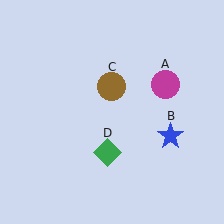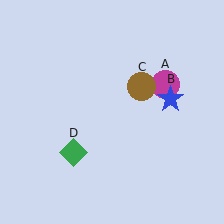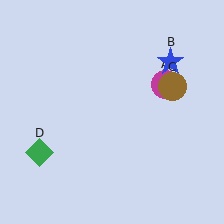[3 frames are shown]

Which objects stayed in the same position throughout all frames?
Magenta circle (object A) remained stationary.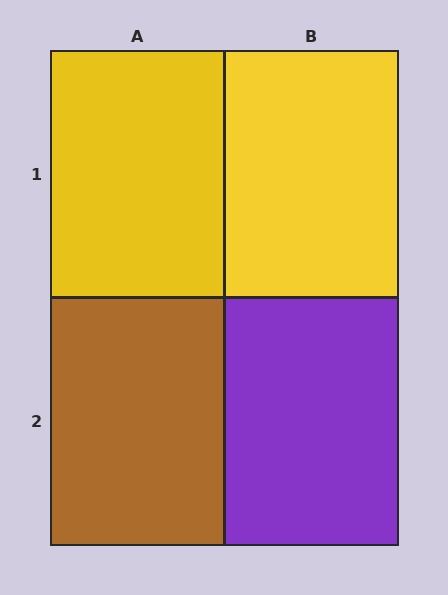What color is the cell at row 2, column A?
Brown.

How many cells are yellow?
2 cells are yellow.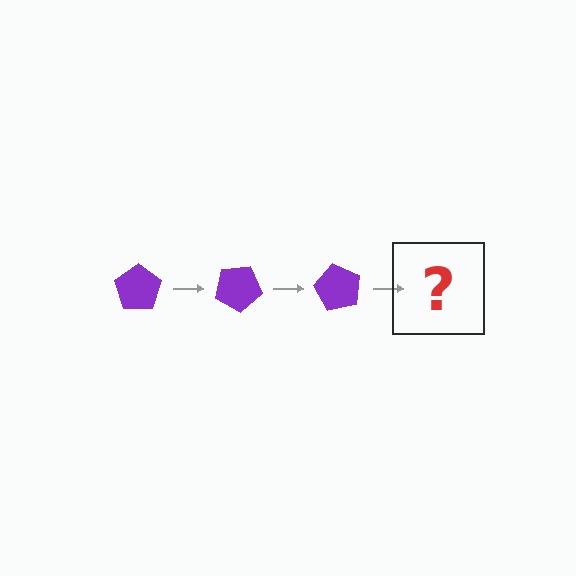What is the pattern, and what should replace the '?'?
The pattern is that the pentagon rotates 30 degrees each step. The '?' should be a purple pentagon rotated 90 degrees.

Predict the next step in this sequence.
The next step is a purple pentagon rotated 90 degrees.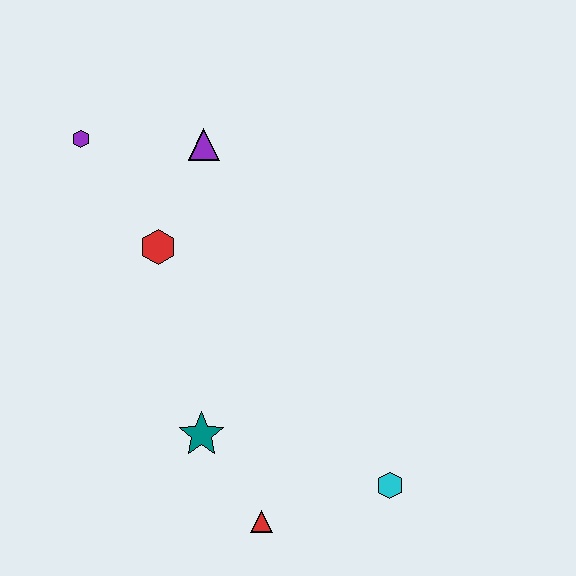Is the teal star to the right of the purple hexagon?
Yes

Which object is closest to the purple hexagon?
The purple triangle is closest to the purple hexagon.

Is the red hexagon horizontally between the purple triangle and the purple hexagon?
Yes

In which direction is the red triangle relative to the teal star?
The red triangle is below the teal star.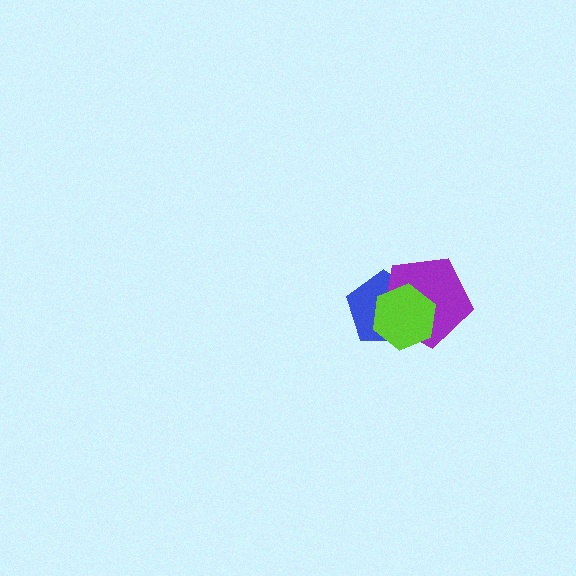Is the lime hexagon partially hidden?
No, no other shape covers it.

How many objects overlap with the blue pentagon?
2 objects overlap with the blue pentagon.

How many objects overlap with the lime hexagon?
2 objects overlap with the lime hexagon.